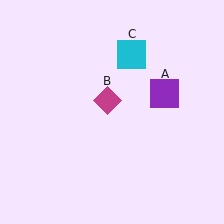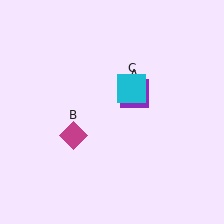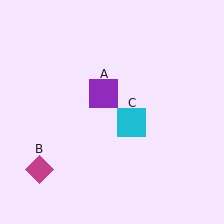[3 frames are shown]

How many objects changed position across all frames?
3 objects changed position: purple square (object A), magenta diamond (object B), cyan square (object C).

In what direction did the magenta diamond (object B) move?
The magenta diamond (object B) moved down and to the left.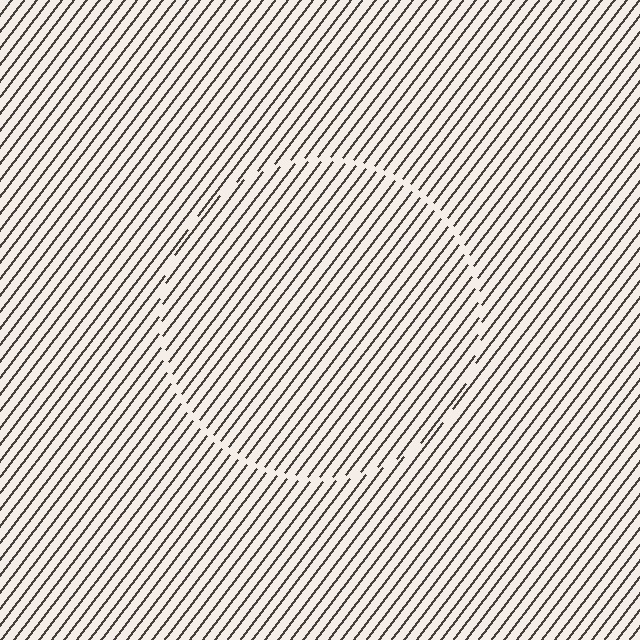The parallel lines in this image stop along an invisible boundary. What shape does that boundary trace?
An illusory circle. The interior of the shape contains the same grating, shifted by half a period — the contour is defined by the phase discontinuity where line-ends from the inner and outer gratings abut.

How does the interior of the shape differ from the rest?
The interior of the shape contains the same grating, shifted by half a period — the contour is defined by the phase discontinuity where line-ends from the inner and outer gratings abut.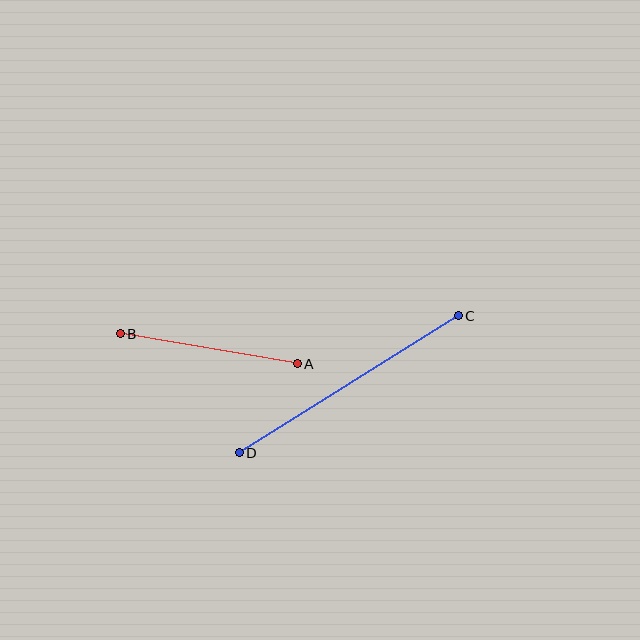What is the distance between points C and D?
The distance is approximately 258 pixels.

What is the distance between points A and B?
The distance is approximately 180 pixels.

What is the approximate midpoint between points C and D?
The midpoint is at approximately (349, 384) pixels.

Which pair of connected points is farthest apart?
Points C and D are farthest apart.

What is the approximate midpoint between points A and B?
The midpoint is at approximately (209, 349) pixels.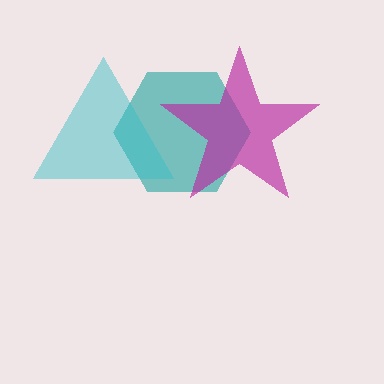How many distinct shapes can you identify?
There are 3 distinct shapes: a teal hexagon, a cyan triangle, a magenta star.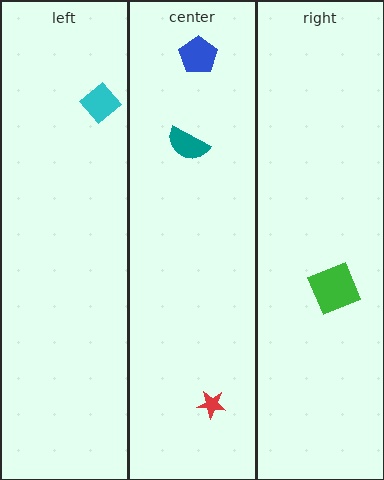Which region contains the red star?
The center region.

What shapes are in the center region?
The teal semicircle, the red star, the blue pentagon.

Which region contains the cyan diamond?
The left region.